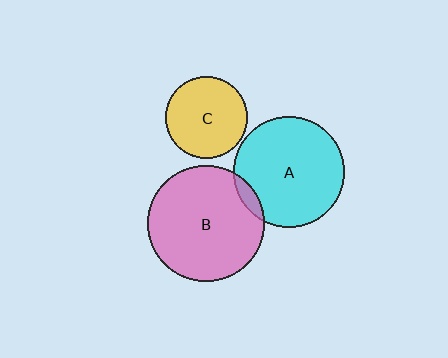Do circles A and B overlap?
Yes.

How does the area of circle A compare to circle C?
Approximately 1.8 times.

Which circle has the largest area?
Circle B (pink).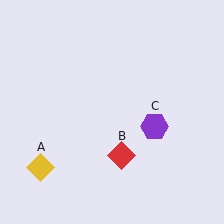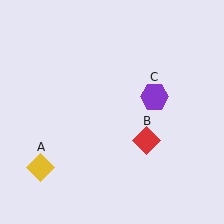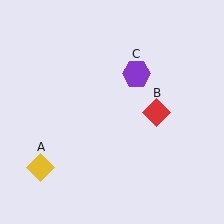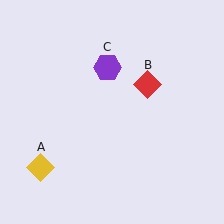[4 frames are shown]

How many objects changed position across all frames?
2 objects changed position: red diamond (object B), purple hexagon (object C).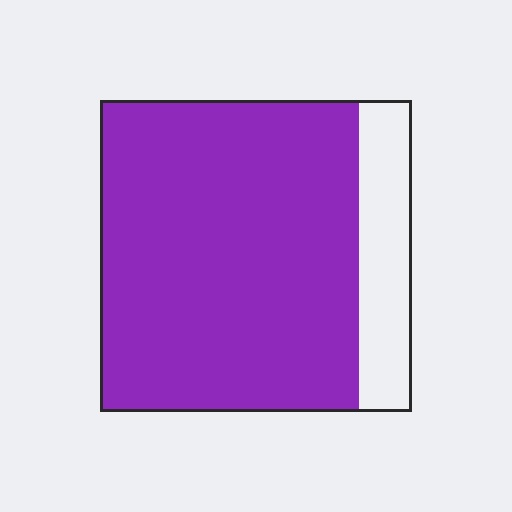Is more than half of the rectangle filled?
Yes.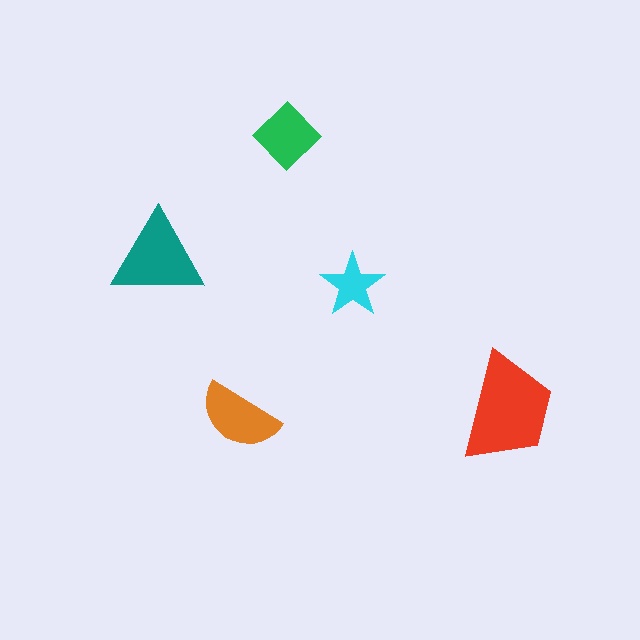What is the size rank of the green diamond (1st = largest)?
4th.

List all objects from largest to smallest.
The red trapezoid, the teal triangle, the orange semicircle, the green diamond, the cyan star.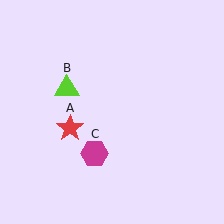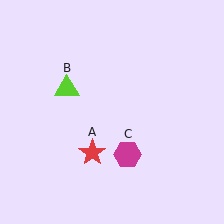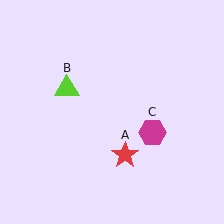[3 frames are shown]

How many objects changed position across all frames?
2 objects changed position: red star (object A), magenta hexagon (object C).